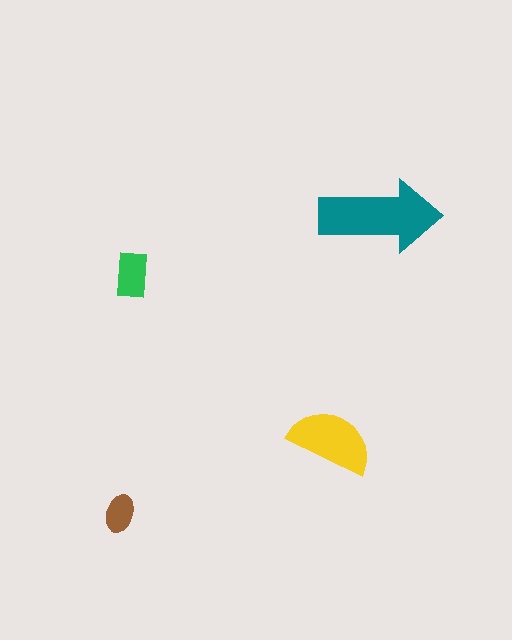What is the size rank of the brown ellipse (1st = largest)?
4th.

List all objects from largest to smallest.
The teal arrow, the yellow semicircle, the green rectangle, the brown ellipse.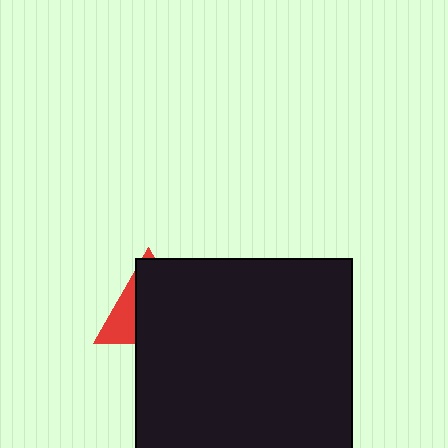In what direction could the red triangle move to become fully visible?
The red triangle could move left. That would shift it out from behind the black rectangle entirely.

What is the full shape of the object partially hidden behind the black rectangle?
The partially hidden object is a red triangle.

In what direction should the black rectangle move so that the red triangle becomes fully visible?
The black rectangle should move right. That is the shortest direction to clear the overlap and leave the red triangle fully visible.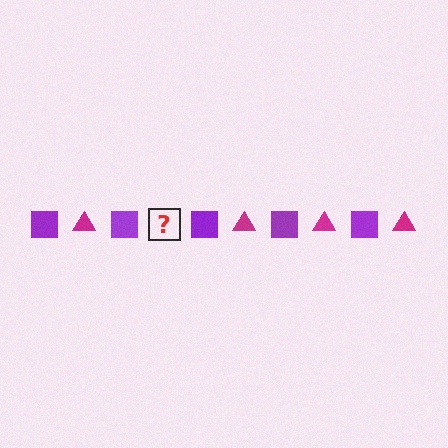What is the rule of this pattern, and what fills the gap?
The rule is that the pattern alternates between purple square and magenta triangle. The gap should be filled with a magenta triangle.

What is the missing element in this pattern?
The missing element is a magenta triangle.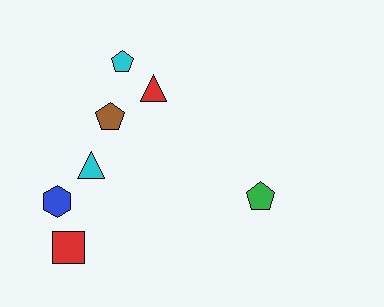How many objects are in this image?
There are 7 objects.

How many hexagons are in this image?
There is 1 hexagon.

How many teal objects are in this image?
There are no teal objects.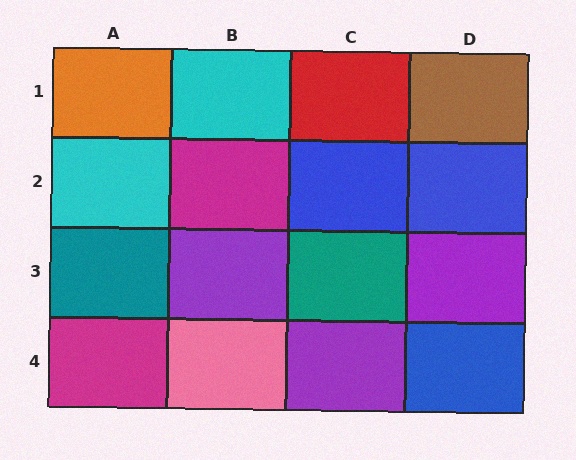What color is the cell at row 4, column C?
Purple.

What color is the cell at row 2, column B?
Magenta.